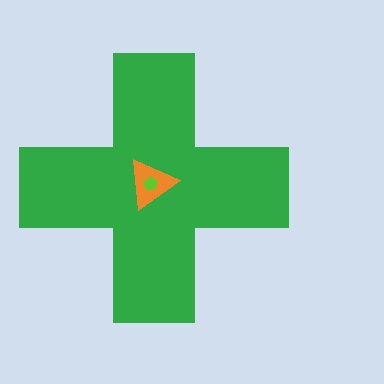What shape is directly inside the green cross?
The orange triangle.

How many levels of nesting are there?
3.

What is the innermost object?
The lime pentagon.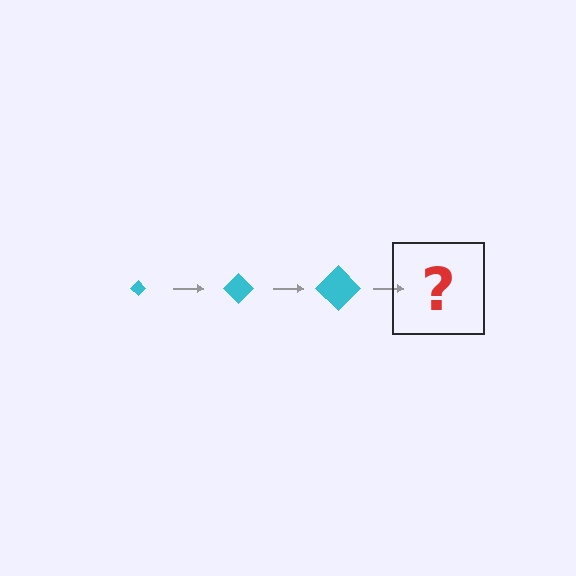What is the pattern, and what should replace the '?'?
The pattern is that the diamond gets progressively larger each step. The '?' should be a cyan diamond, larger than the previous one.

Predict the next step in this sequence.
The next step is a cyan diamond, larger than the previous one.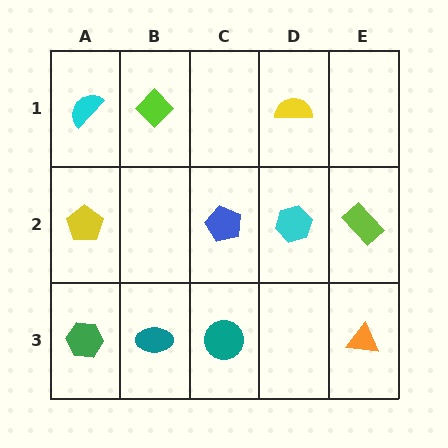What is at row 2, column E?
A lime rectangle.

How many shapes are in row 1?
3 shapes.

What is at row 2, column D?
A cyan hexagon.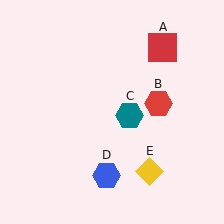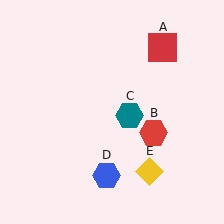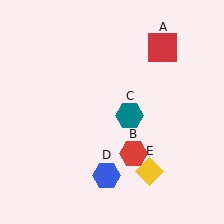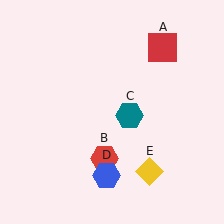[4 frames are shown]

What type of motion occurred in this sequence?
The red hexagon (object B) rotated clockwise around the center of the scene.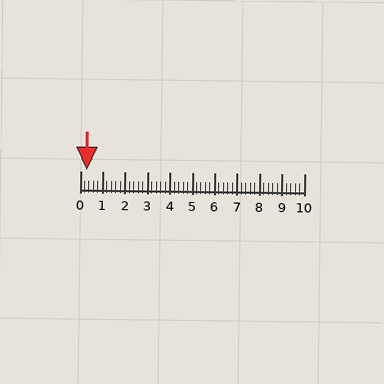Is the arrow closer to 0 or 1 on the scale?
The arrow is closer to 0.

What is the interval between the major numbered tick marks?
The major tick marks are spaced 1 units apart.